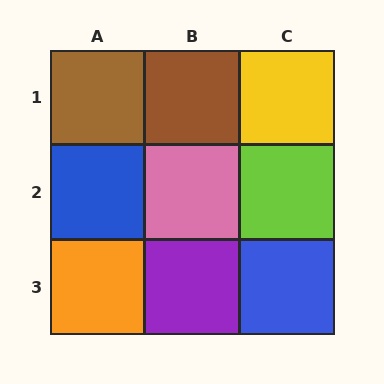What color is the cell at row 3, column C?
Blue.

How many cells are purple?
1 cell is purple.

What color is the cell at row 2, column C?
Lime.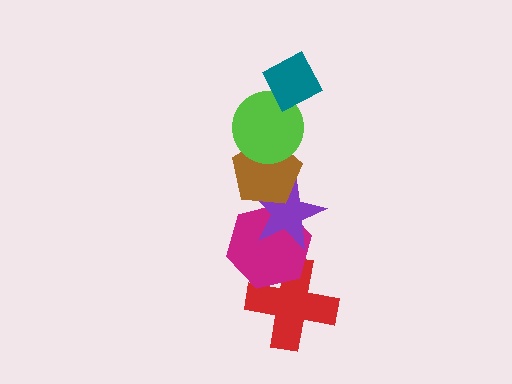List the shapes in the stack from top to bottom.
From top to bottom: the teal diamond, the lime circle, the brown pentagon, the purple star, the magenta hexagon, the red cross.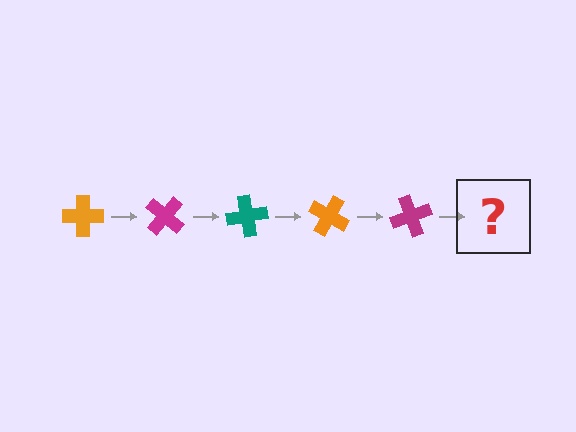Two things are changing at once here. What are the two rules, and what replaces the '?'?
The two rules are that it rotates 40 degrees each step and the color cycles through orange, magenta, and teal. The '?' should be a teal cross, rotated 200 degrees from the start.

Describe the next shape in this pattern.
It should be a teal cross, rotated 200 degrees from the start.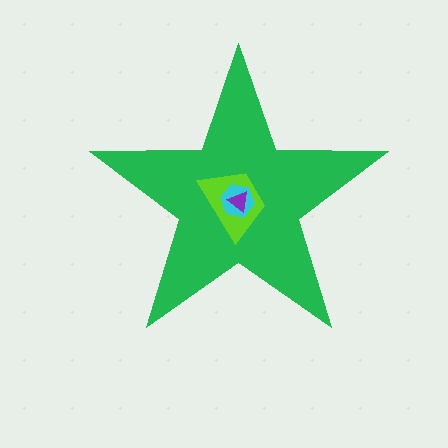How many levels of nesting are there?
4.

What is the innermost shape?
The purple triangle.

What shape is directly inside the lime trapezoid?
The cyan hexagon.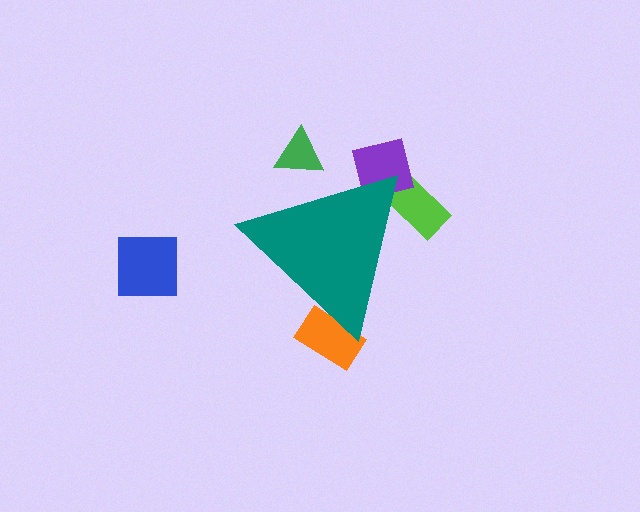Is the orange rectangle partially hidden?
Yes, the orange rectangle is partially hidden behind the teal triangle.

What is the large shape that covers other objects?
A teal triangle.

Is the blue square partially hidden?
No, the blue square is fully visible.